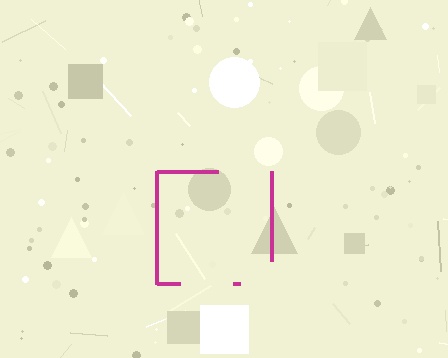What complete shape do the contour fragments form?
The contour fragments form a square.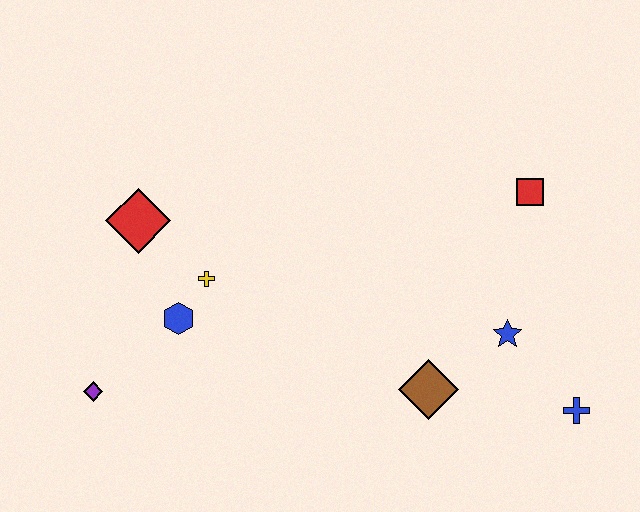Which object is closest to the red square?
The blue star is closest to the red square.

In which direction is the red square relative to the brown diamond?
The red square is above the brown diamond.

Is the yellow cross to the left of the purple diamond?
No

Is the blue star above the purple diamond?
Yes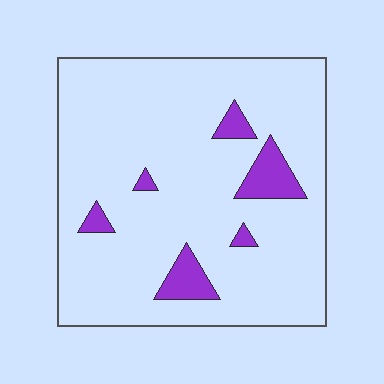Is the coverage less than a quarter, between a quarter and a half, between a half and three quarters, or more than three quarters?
Less than a quarter.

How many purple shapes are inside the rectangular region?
6.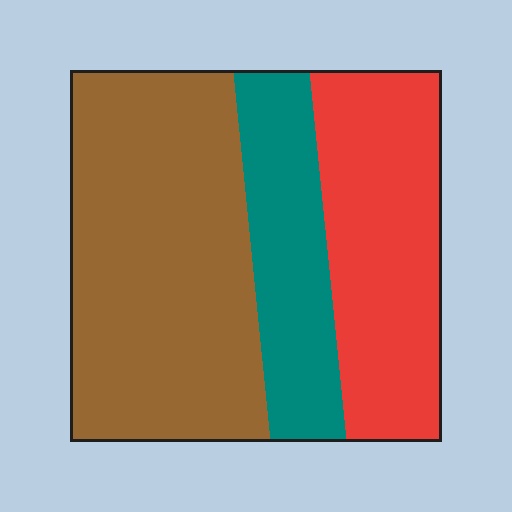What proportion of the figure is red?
Red takes up about one third (1/3) of the figure.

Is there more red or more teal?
Red.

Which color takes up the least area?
Teal, at roughly 20%.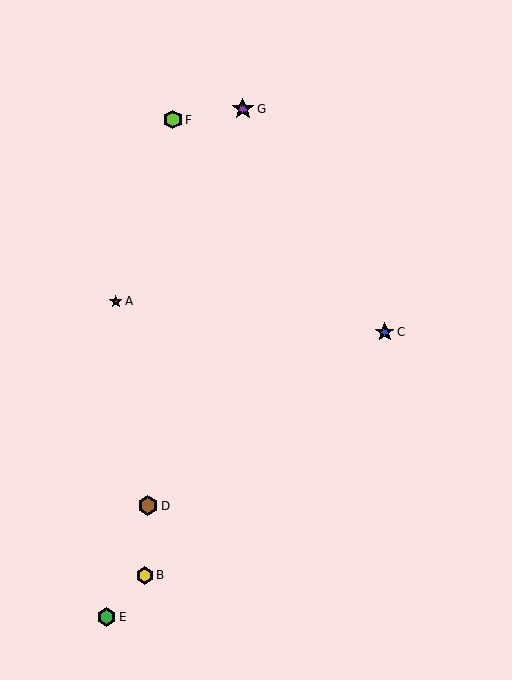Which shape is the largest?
The purple star (labeled G) is the largest.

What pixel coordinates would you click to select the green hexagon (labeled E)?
Click at (106, 617) to select the green hexagon E.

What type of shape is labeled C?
Shape C is a blue star.